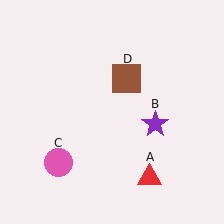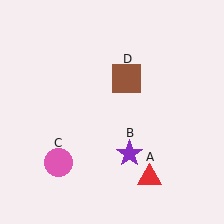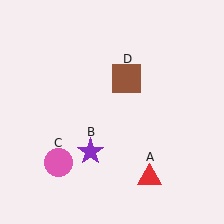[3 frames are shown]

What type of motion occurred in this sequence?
The purple star (object B) rotated clockwise around the center of the scene.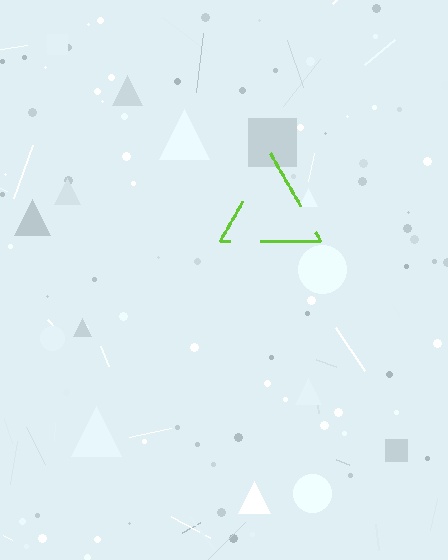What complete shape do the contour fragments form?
The contour fragments form a triangle.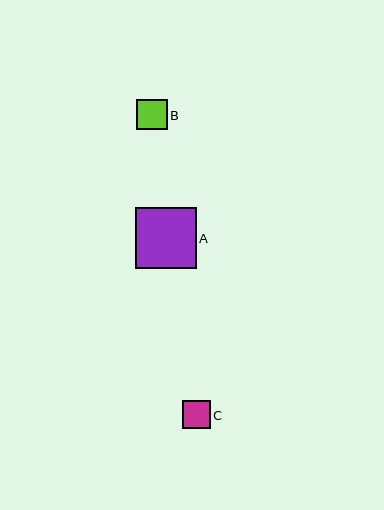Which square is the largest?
Square A is the largest with a size of approximately 61 pixels.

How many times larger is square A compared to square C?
Square A is approximately 2.2 times the size of square C.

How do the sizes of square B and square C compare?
Square B and square C are approximately the same size.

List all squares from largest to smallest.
From largest to smallest: A, B, C.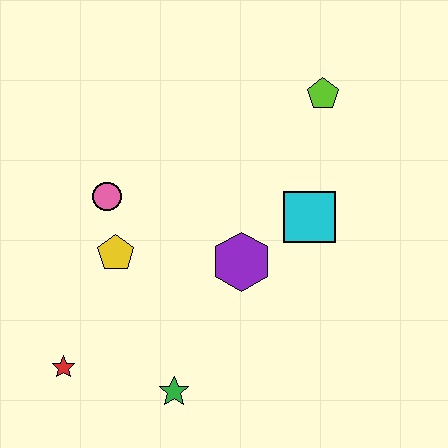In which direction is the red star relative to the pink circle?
The red star is below the pink circle.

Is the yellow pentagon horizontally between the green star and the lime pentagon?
No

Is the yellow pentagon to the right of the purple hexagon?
No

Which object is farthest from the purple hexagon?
The red star is farthest from the purple hexagon.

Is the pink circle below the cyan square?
No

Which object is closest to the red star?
The green star is closest to the red star.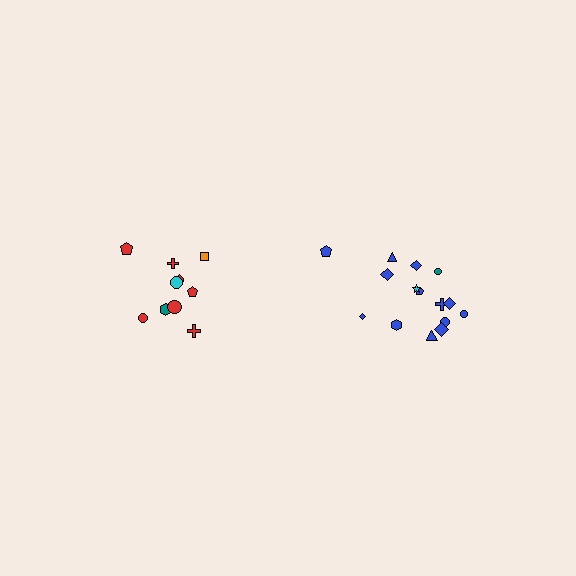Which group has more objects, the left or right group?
The right group.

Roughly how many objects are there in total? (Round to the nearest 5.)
Roughly 25 objects in total.